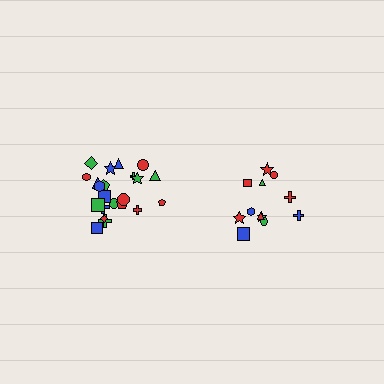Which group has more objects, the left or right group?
The left group.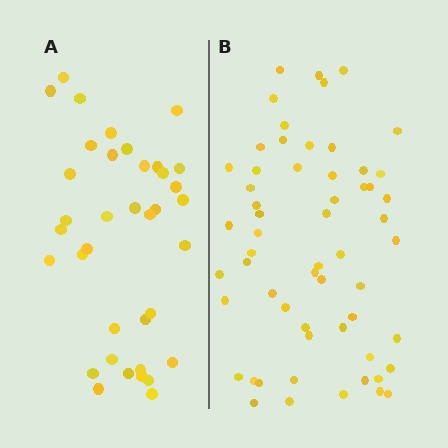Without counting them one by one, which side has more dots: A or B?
Region B (the right region) has more dots.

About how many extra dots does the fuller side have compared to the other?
Region B has approximately 20 more dots than region A.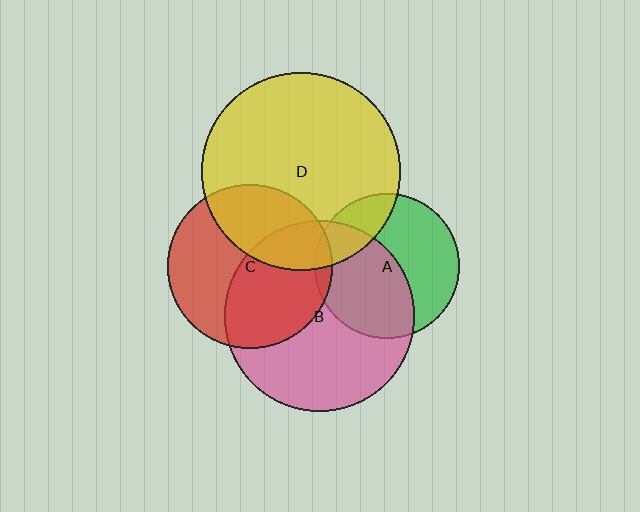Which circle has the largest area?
Circle D (yellow).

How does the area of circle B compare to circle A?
Approximately 1.7 times.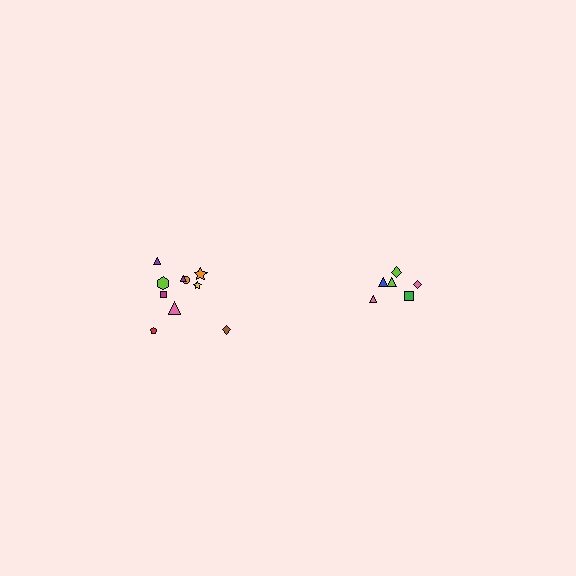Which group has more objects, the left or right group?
The left group.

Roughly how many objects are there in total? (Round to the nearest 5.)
Roughly 15 objects in total.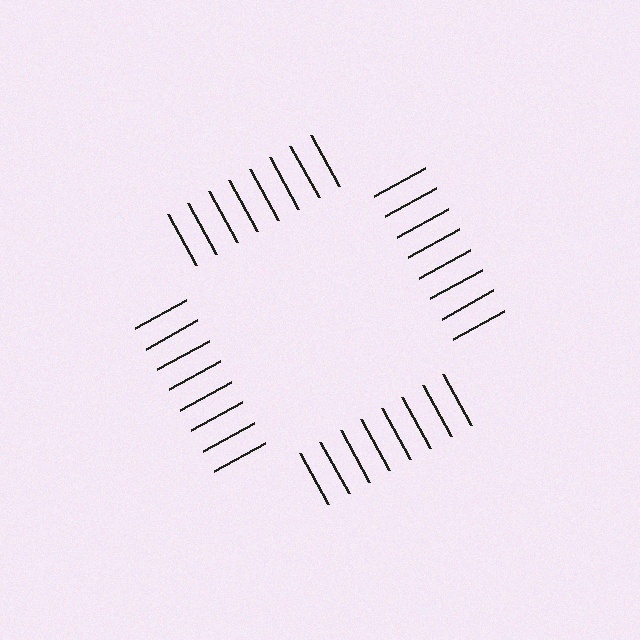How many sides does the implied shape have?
4 sides — the line-ends trace a square.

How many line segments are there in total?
32 — 8 along each of the 4 edges.